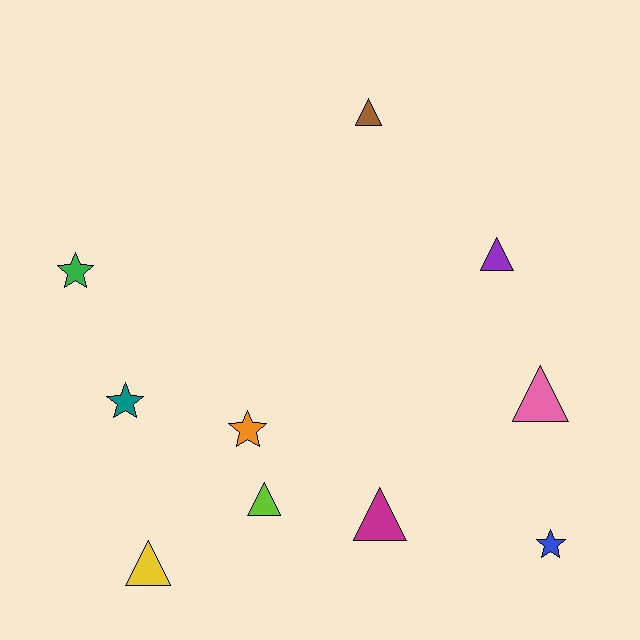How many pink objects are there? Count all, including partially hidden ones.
There is 1 pink object.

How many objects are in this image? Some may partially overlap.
There are 10 objects.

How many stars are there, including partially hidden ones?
There are 4 stars.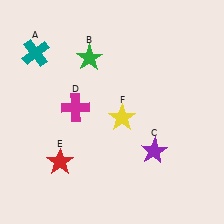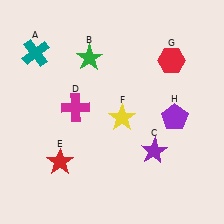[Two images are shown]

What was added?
A red hexagon (G), a purple pentagon (H) were added in Image 2.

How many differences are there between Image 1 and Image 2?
There are 2 differences between the two images.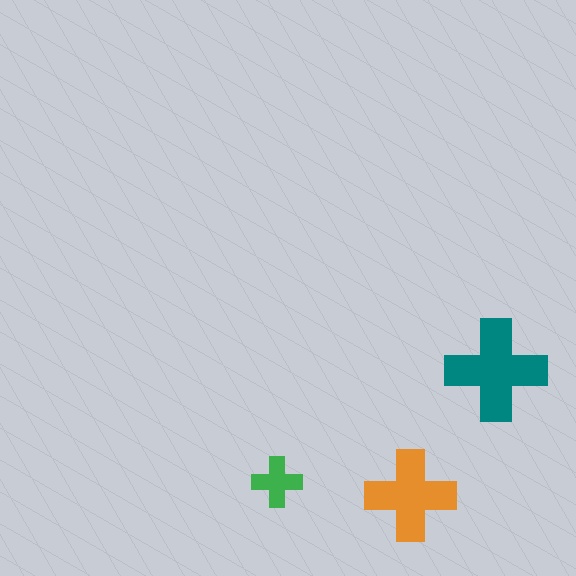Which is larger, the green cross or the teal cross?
The teal one.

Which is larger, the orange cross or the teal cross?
The teal one.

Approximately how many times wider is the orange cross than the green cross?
About 2 times wider.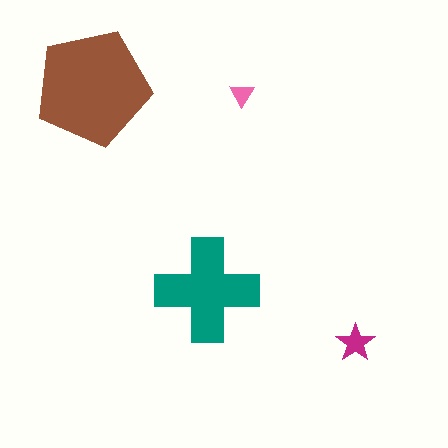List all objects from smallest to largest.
The pink triangle, the magenta star, the teal cross, the brown pentagon.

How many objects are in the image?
There are 4 objects in the image.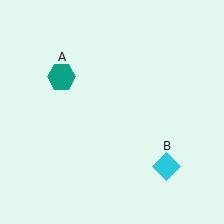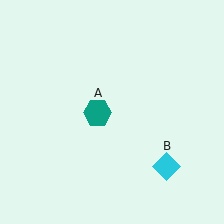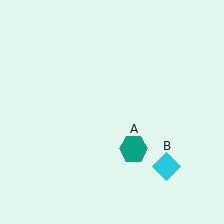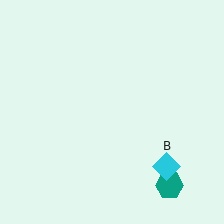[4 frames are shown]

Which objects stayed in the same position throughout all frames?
Cyan diamond (object B) remained stationary.